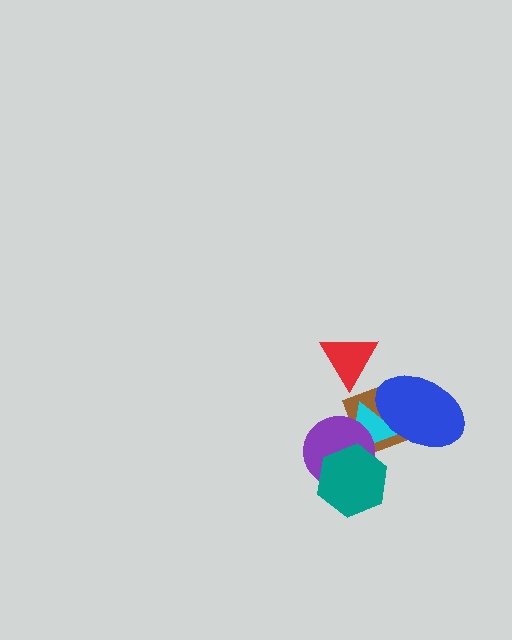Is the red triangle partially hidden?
No, no other shape covers it.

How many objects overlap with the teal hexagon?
3 objects overlap with the teal hexagon.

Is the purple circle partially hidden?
Yes, it is partially covered by another shape.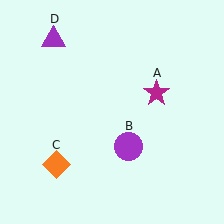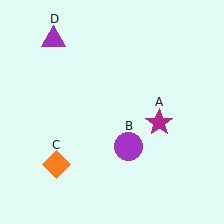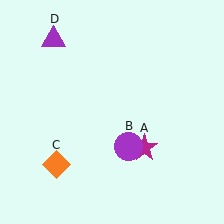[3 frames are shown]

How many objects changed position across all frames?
1 object changed position: magenta star (object A).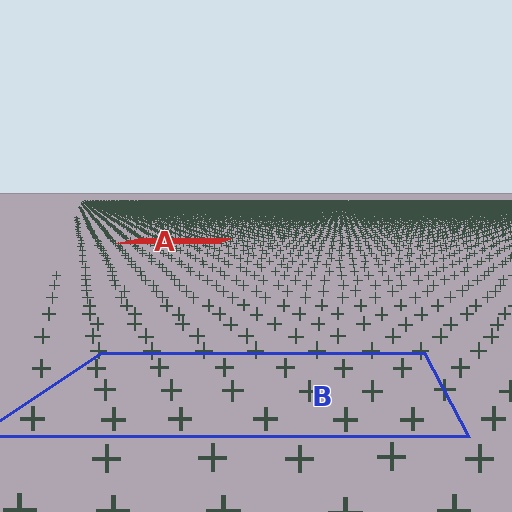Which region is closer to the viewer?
Region B is closer. The texture elements there are larger and more spread out.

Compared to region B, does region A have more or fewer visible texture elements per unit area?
Region A has more texture elements per unit area — they are packed more densely because it is farther away.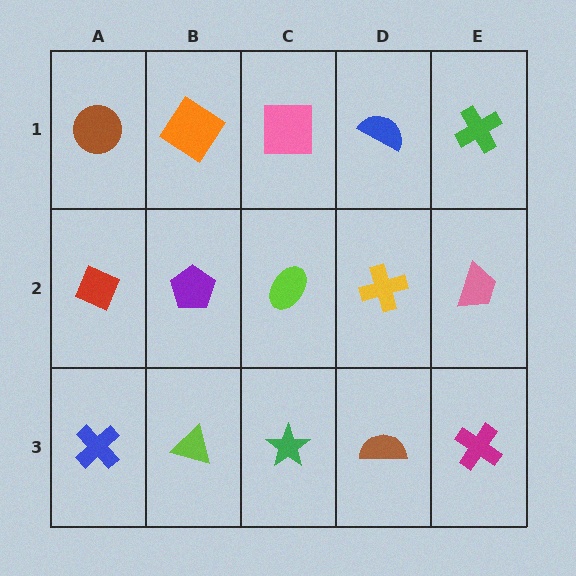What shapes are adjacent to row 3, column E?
A pink trapezoid (row 2, column E), a brown semicircle (row 3, column D).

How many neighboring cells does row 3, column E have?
2.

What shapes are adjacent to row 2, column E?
A green cross (row 1, column E), a magenta cross (row 3, column E), a yellow cross (row 2, column D).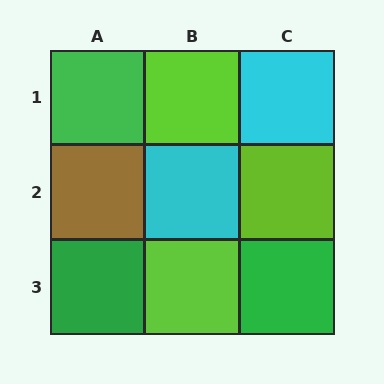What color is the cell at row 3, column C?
Green.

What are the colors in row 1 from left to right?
Green, lime, cyan.